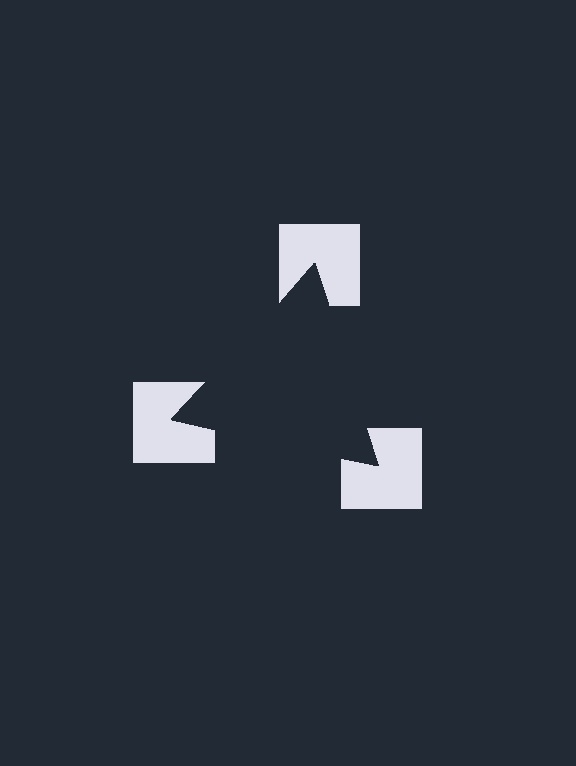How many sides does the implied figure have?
3 sides.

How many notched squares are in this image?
There are 3 — one at each vertex of the illusory triangle.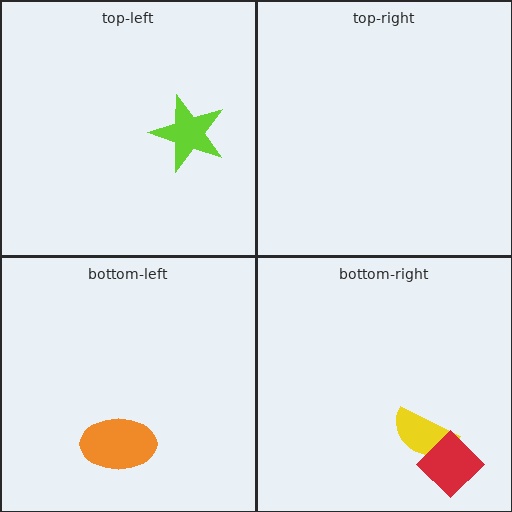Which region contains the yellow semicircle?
The bottom-right region.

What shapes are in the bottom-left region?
The orange ellipse.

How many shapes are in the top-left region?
1.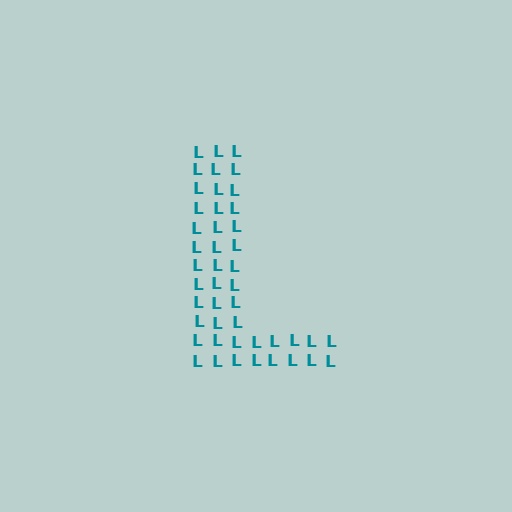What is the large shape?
The large shape is the letter L.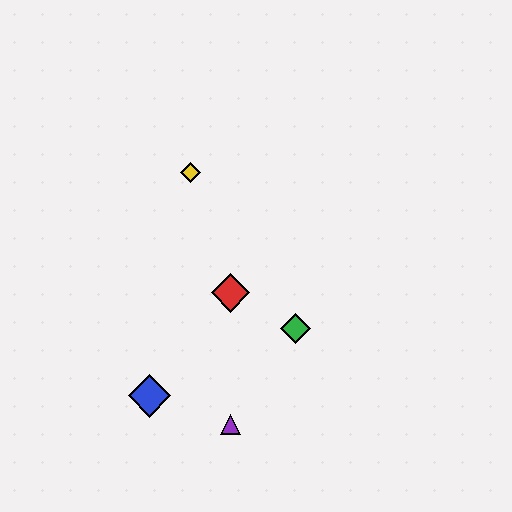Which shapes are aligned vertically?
The red diamond, the purple triangle are aligned vertically.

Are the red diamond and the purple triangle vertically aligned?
Yes, both are at x≈231.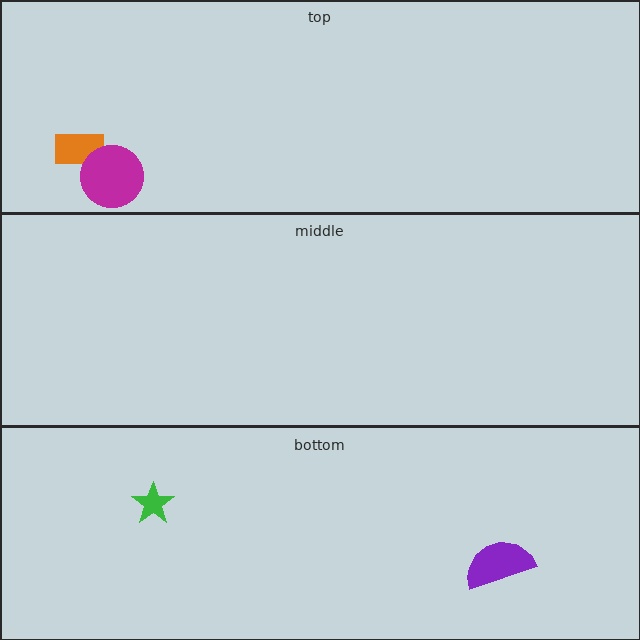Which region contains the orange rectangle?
The top region.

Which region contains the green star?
The bottom region.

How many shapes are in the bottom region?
2.